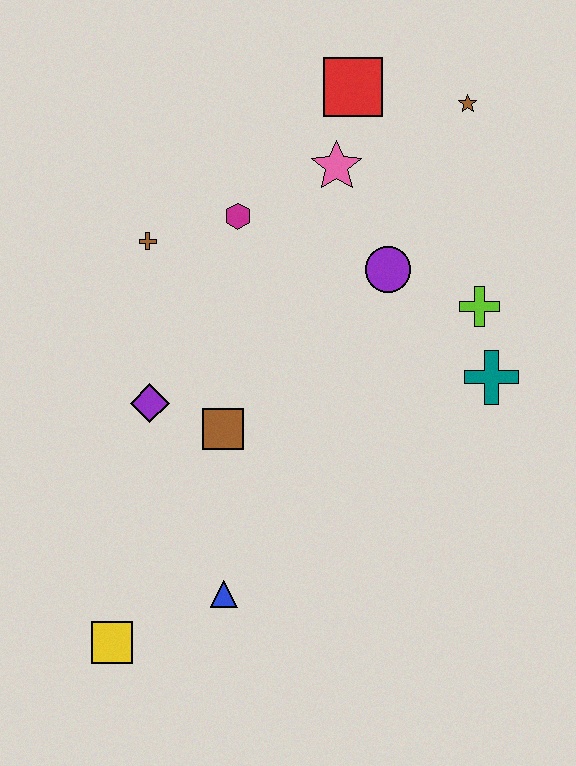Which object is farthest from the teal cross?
The yellow square is farthest from the teal cross.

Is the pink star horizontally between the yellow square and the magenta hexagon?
No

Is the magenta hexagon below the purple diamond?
No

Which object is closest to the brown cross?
The magenta hexagon is closest to the brown cross.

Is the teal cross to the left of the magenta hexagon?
No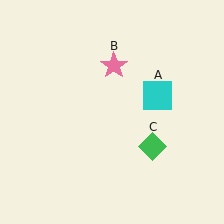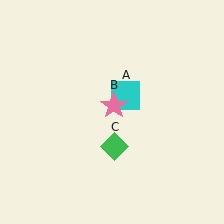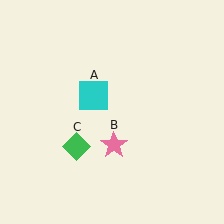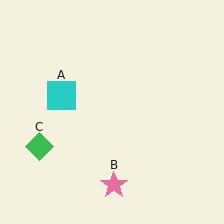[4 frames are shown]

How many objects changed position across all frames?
3 objects changed position: cyan square (object A), pink star (object B), green diamond (object C).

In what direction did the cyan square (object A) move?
The cyan square (object A) moved left.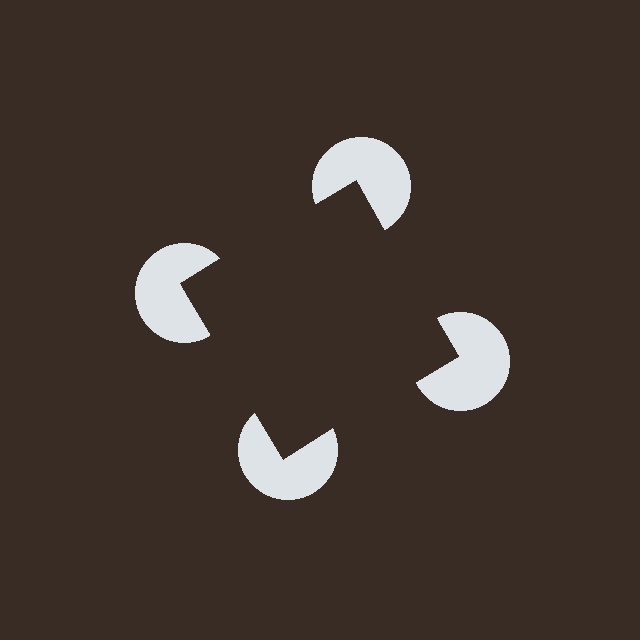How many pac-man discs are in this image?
There are 4 — one at each vertex of the illusory square.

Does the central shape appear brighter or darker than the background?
It typically appears slightly darker than the background, even though no actual brightness change is drawn.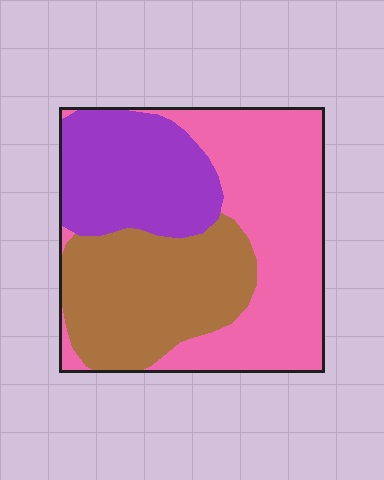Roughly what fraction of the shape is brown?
Brown covers around 30% of the shape.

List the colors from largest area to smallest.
From largest to smallest: pink, brown, purple.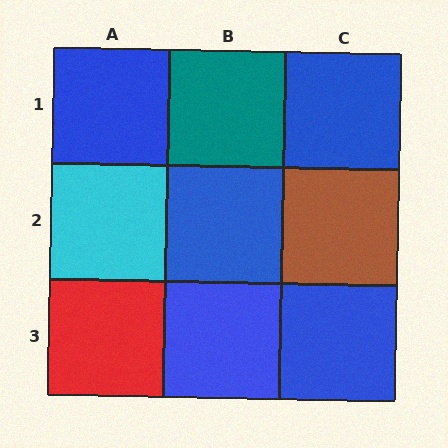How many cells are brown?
1 cell is brown.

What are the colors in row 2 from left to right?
Cyan, blue, brown.